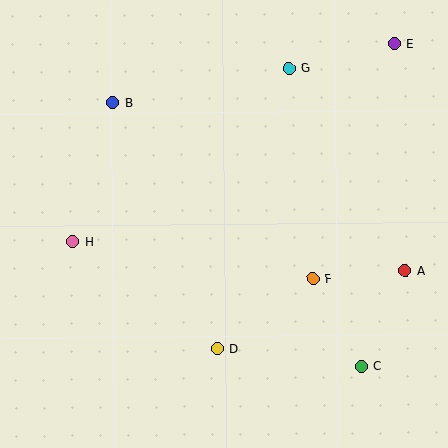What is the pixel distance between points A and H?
The distance between A and H is 334 pixels.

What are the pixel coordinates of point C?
Point C is at (362, 366).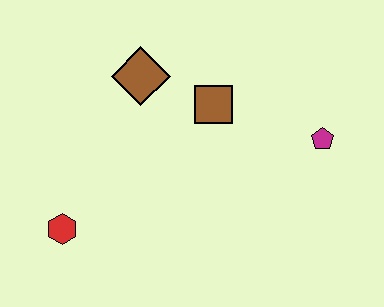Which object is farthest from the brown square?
The red hexagon is farthest from the brown square.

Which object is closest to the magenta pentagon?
The brown square is closest to the magenta pentagon.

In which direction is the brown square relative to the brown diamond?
The brown square is to the right of the brown diamond.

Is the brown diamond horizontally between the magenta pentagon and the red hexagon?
Yes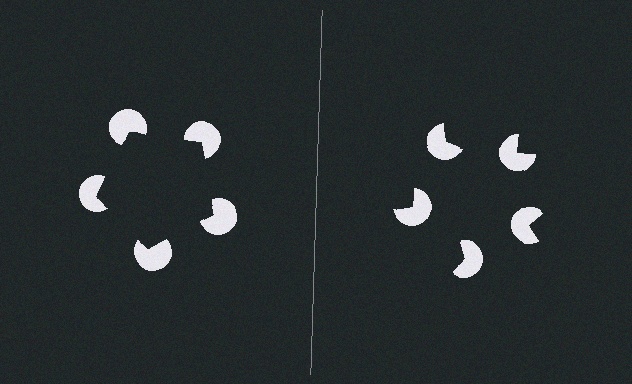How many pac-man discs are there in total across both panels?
10 — 5 on each side.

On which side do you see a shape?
An illusory pentagon appears on the left side. On the right side the wedge cuts are rotated, so no coherent shape forms.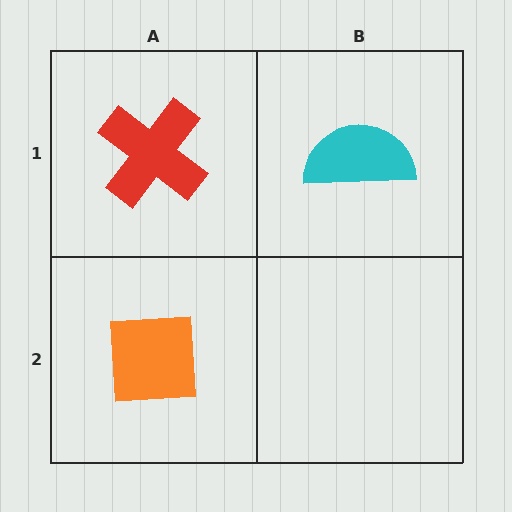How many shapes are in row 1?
2 shapes.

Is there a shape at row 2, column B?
No, that cell is empty.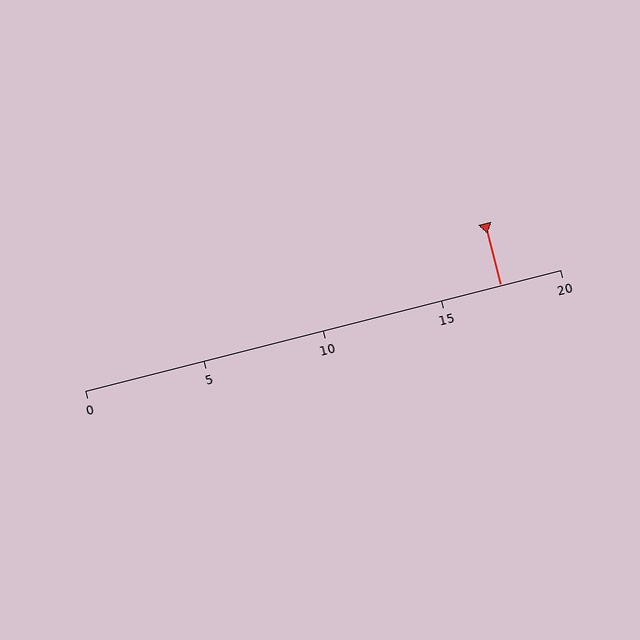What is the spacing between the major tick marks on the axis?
The major ticks are spaced 5 apart.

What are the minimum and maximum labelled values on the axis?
The axis runs from 0 to 20.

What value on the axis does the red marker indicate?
The marker indicates approximately 17.5.